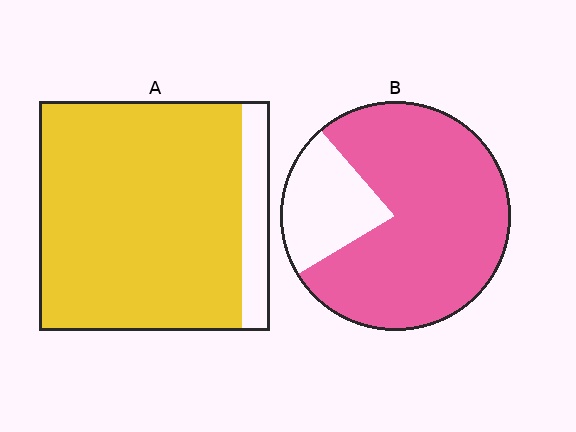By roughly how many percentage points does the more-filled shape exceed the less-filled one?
By roughly 10 percentage points (A over B).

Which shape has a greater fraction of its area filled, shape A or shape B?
Shape A.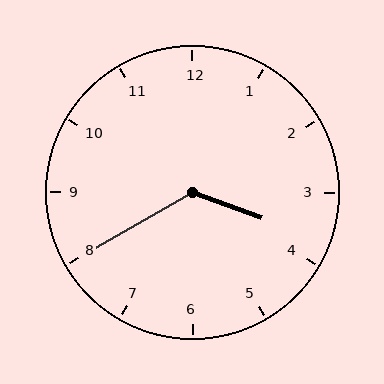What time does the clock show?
3:40.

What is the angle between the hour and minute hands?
Approximately 130 degrees.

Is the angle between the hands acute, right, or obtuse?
It is obtuse.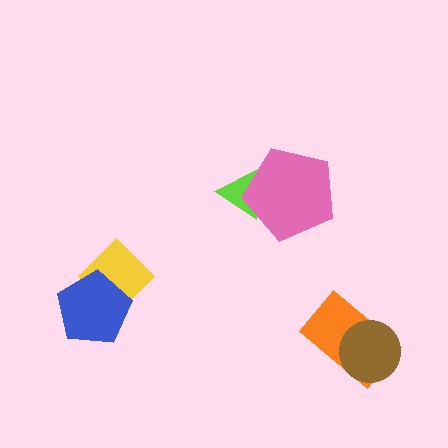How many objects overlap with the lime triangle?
1 object overlaps with the lime triangle.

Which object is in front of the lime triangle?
The pink pentagon is in front of the lime triangle.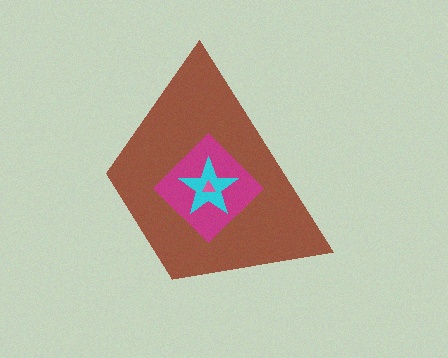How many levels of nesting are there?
4.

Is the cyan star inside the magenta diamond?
Yes.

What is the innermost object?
The pink triangle.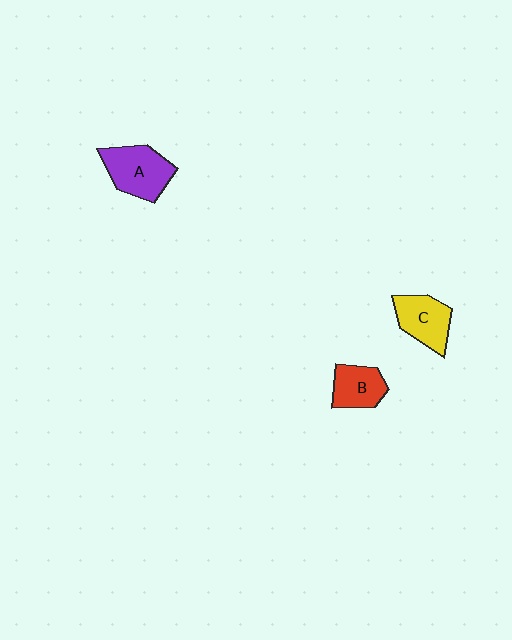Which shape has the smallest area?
Shape B (red).